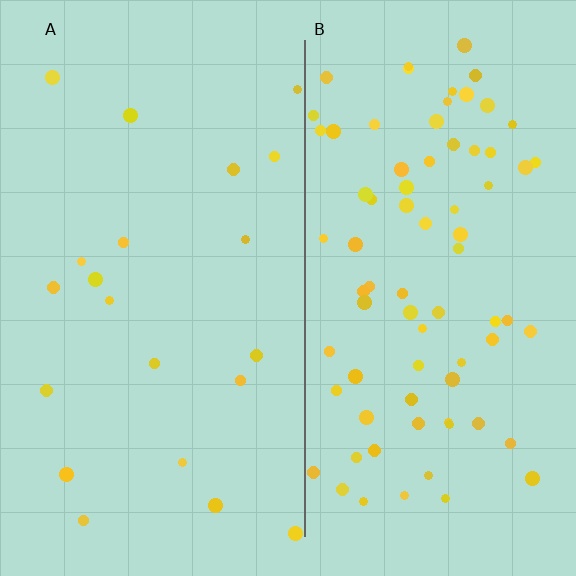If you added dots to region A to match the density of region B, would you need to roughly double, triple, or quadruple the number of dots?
Approximately quadruple.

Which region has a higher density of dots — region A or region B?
B (the right).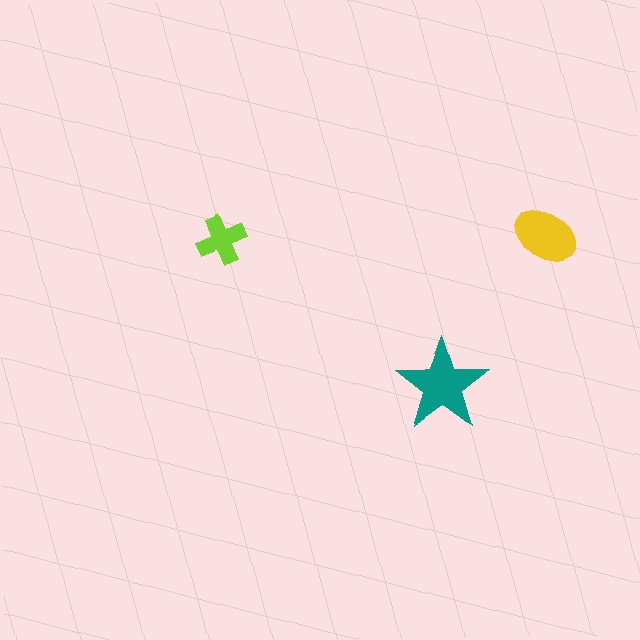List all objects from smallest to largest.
The lime cross, the yellow ellipse, the teal star.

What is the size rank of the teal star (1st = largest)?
1st.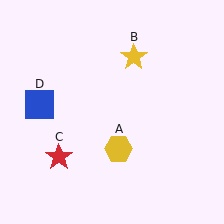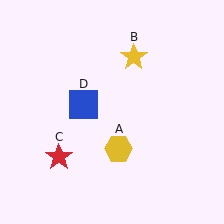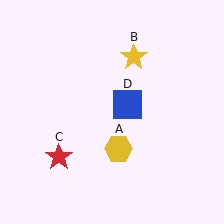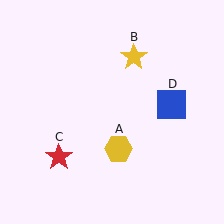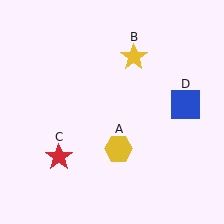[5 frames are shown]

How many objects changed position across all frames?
1 object changed position: blue square (object D).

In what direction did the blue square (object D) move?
The blue square (object D) moved right.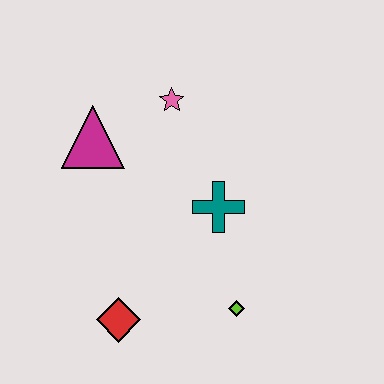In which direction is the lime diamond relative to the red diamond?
The lime diamond is to the right of the red diamond.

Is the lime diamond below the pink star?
Yes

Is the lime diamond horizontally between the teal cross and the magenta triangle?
No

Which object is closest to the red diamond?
The lime diamond is closest to the red diamond.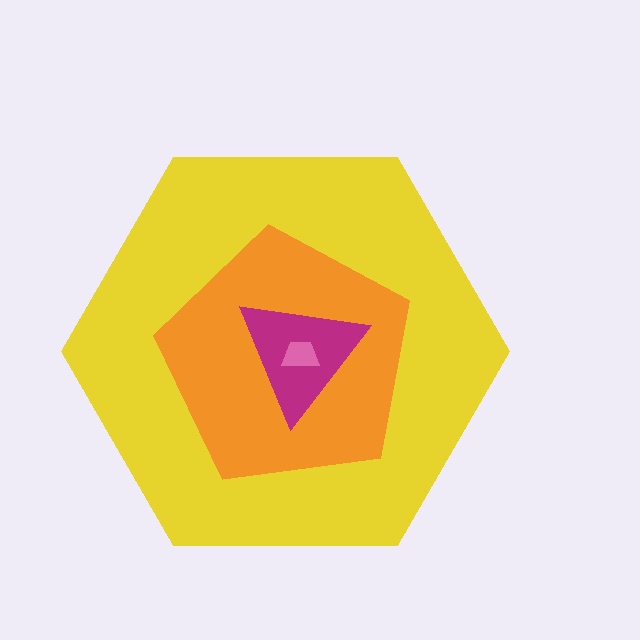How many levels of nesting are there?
4.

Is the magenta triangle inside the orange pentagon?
Yes.